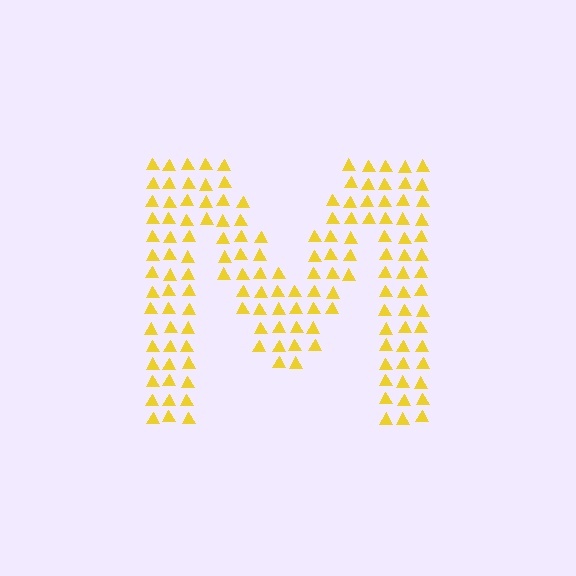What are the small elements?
The small elements are triangles.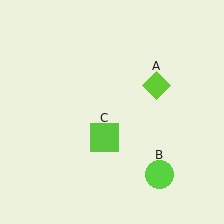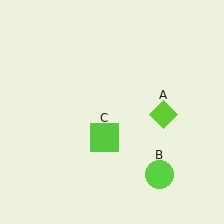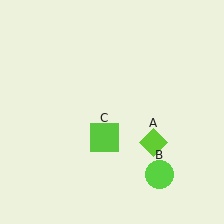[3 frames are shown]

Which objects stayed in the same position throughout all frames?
Lime circle (object B) and lime square (object C) remained stationary.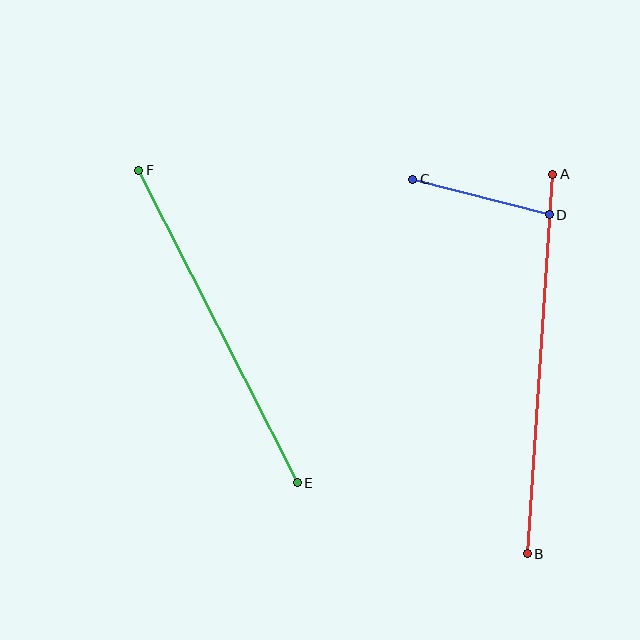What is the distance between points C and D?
The distance is approximately 141 pixels.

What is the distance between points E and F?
The distance is approximately 350 pixels.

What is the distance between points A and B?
The distance is approximately 381 pixels.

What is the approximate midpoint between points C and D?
The midpoint is at approximately (481, 197) pixels.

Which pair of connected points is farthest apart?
Points A and B are farthest apart.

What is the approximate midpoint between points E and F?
The midpoint is at approximately (218, 327) pixels.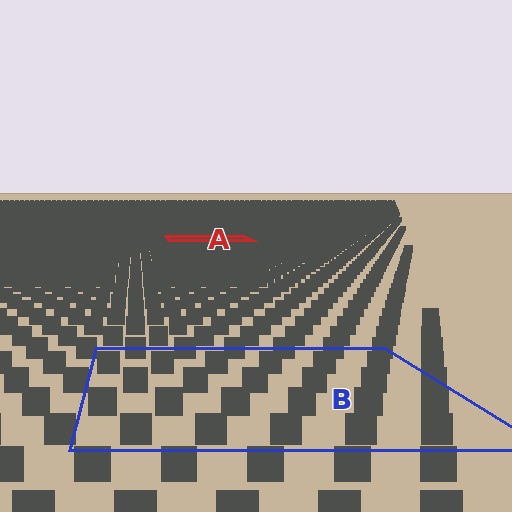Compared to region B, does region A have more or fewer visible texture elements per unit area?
Region A has more texture elements per unit area — they are packed more densely because it is farther away.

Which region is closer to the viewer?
Region B is closer. The texture elements there are larger and more spread out.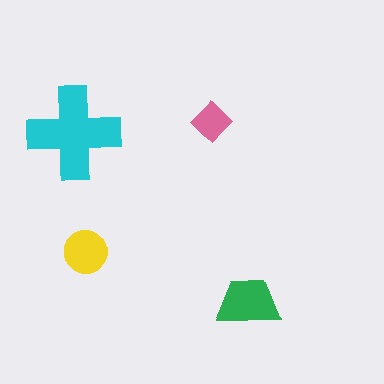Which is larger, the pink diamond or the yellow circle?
The yellow circle.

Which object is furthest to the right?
The green trapezoid is rightmost.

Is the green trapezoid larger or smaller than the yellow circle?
Larger.